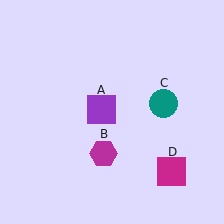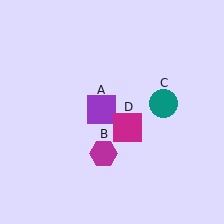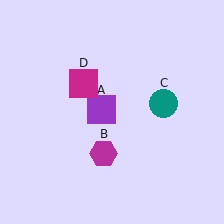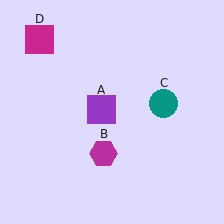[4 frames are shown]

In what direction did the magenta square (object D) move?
The magenta square (object D) moved up and to the left.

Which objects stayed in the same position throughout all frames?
Purple square (object A) and magenta hexagon (object B) and teal circle (object C) remained stationary.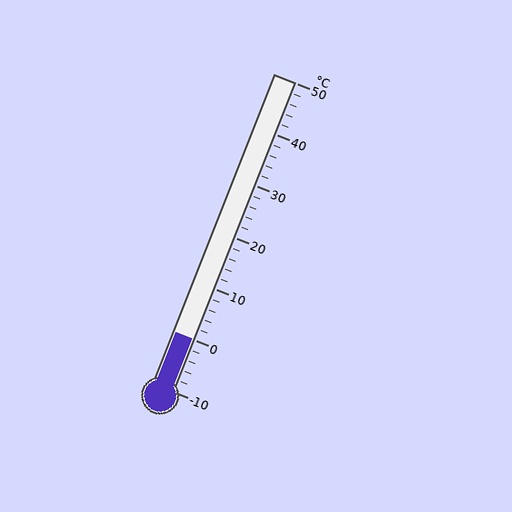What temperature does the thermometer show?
The thermometer shows approximately 0°C.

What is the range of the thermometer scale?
The thermometer scale ranges from -10°C to 50°C.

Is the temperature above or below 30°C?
The temperature is below 30°C.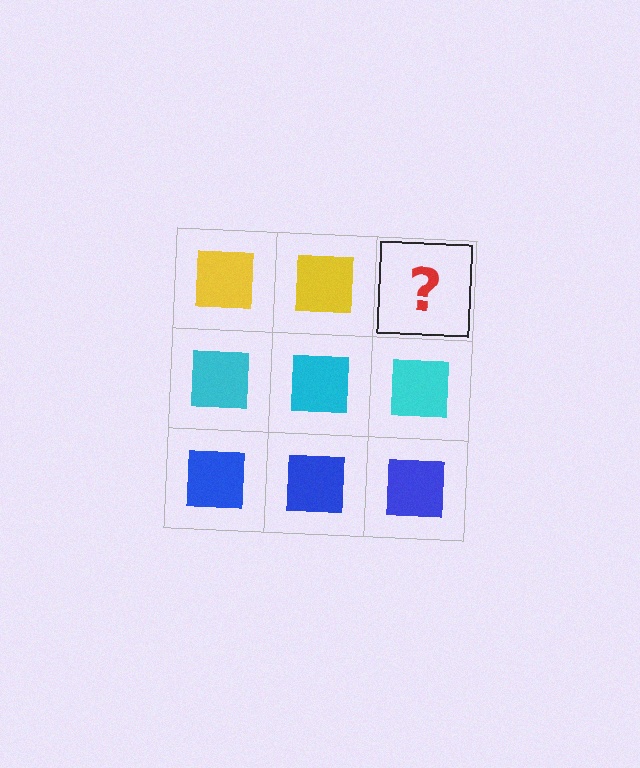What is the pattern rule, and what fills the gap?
The rule is that each row has a consistent color. The gap should be filled with a yellow square.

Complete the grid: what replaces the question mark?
The question mark should be replaced with a yellow square.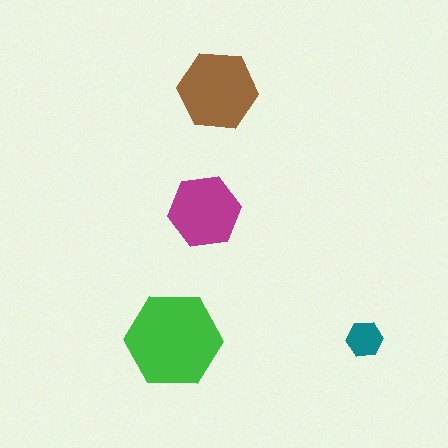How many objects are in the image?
There are 4 objects in the image.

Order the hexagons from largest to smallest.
the green one, the brown one, the magenta one, the teal one.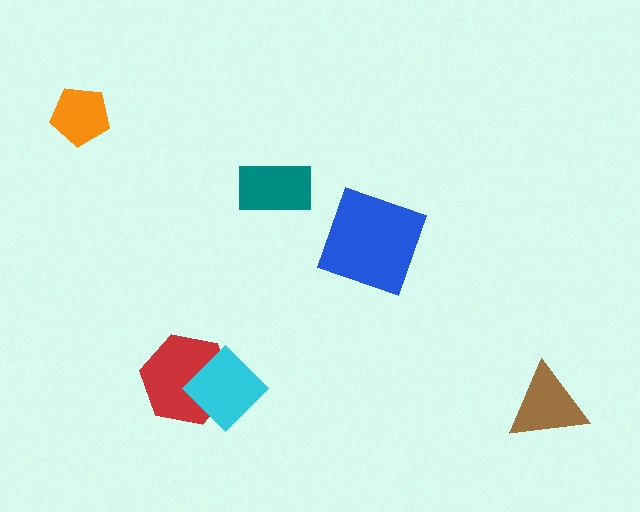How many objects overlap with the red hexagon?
1 object overlaps with the red hexagon.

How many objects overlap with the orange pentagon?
0 objects overlap with the orange pentagon.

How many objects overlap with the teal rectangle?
0 objects overlap with the teal rectangle.